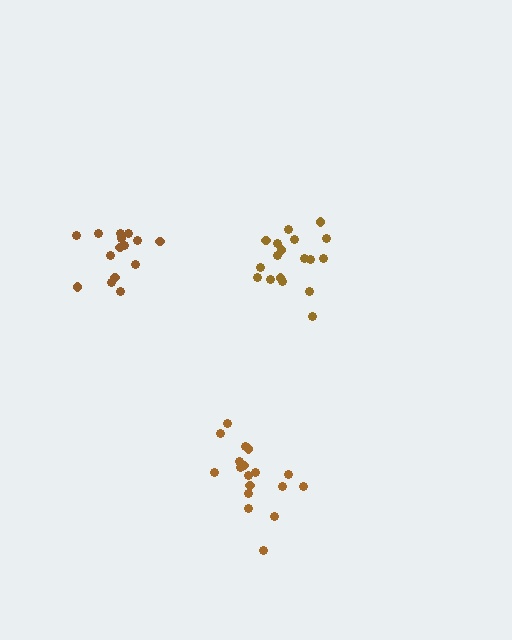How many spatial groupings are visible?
There are 3 spatial groupings.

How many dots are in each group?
Group 1: 18 dots, Group 2: 15 dots, Group 3: 18 dots (51 total).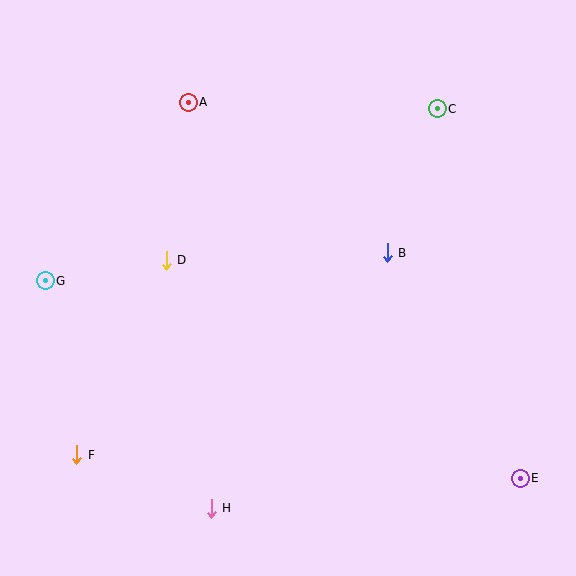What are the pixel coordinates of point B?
Point B is at (387, 253).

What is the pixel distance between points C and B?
The distance between C and B is 152 pixels.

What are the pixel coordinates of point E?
Point E is at (520, 478).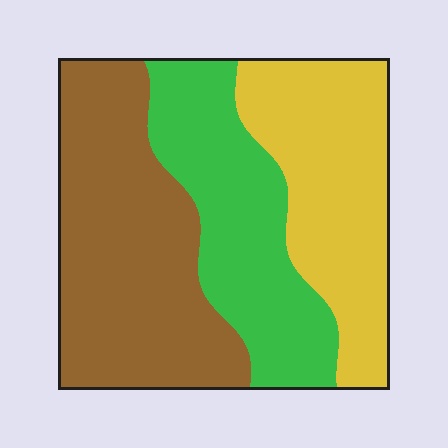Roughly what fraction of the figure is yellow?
Yellow covers about 30% of the figure.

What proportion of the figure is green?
Green covers around 30% of the figure.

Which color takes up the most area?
Brown, at roughly 40%.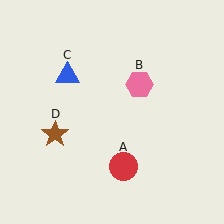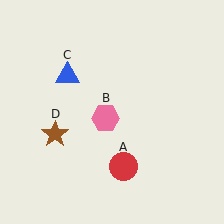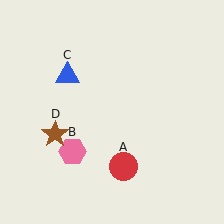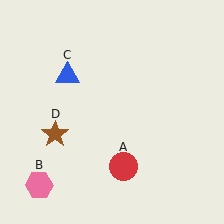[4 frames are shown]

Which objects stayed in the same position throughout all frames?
Red circle (object A) and blue triangle (object C) and brown star (object D) remained stationary.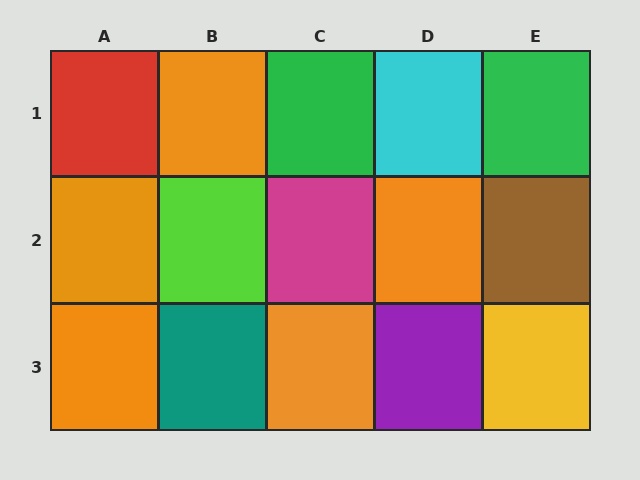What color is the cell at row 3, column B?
Teal.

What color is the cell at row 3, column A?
Orange.